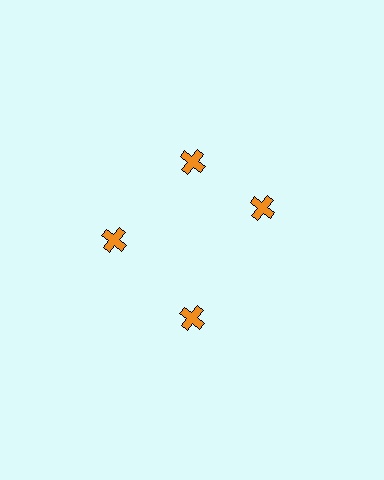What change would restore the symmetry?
The symmetry would be restored by rotating it back into even spacing with its neighbors so that all 4 crosses sit at equal angles and equal distance from the center.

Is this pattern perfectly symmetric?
No. The 4 orange crosses are arranged in a ring, but one element near the 3 o'clock position is rotated out of alignment along the ring, breaking the 4-fold rotational symmetry.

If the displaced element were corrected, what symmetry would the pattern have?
It would have 4-fold rotational symmetry — the pattern would map onto itself every 90 degrees.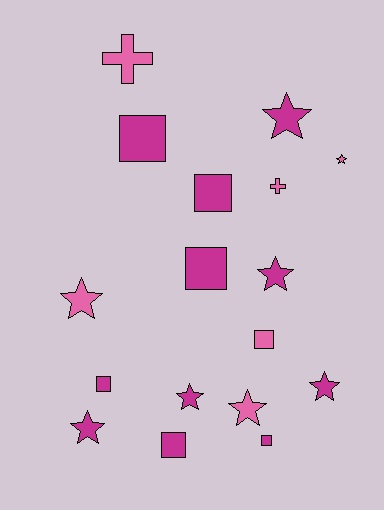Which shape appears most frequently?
Star, with 8 objects.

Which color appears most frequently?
Magenta, with 11 objects.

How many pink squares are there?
There is 1 pink square.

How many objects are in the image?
There are 17 objects.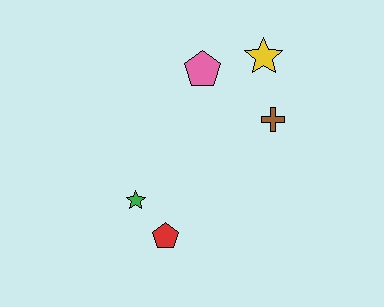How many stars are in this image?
There are 2 stars.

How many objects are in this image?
There are 5 objects.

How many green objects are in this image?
There is 1 green object.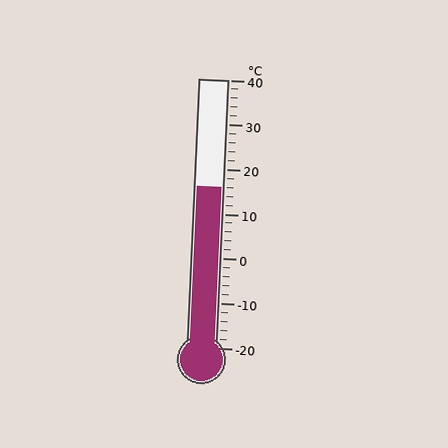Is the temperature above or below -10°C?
The temperature is above -10°C.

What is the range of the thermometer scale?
The thermometer scale ranges from -20°C to 40°C.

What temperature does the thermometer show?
The thermometer shows approximately 16°C.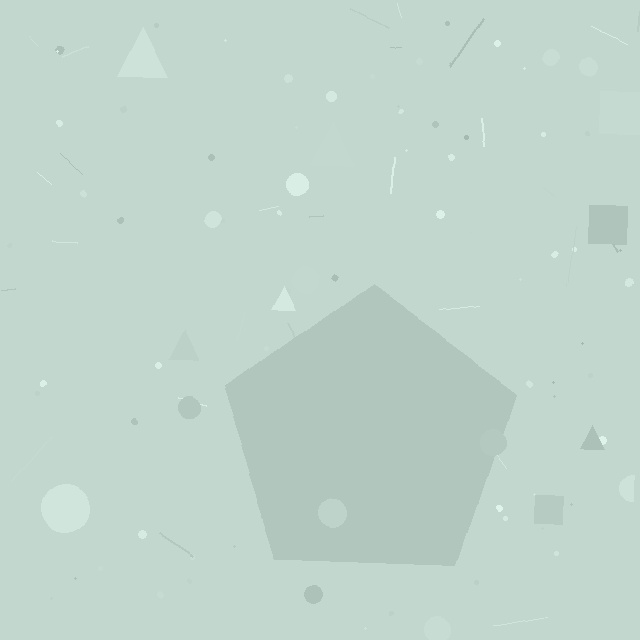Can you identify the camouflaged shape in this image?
The camouflaged shape is a pentagon.